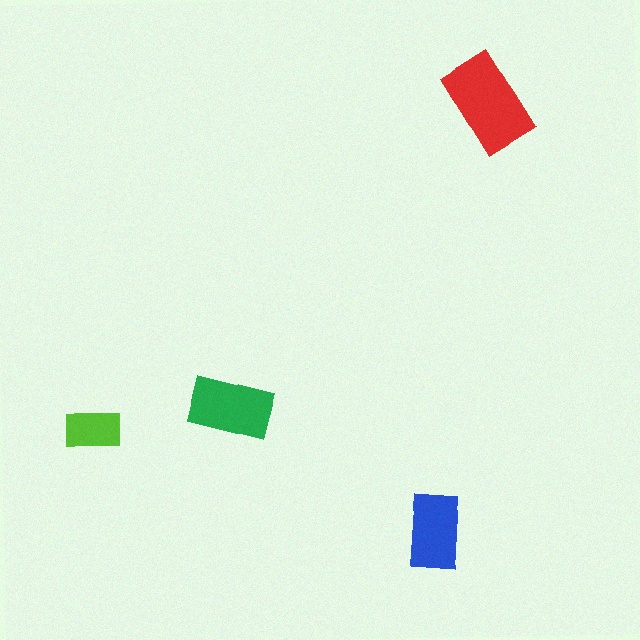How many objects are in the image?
There are 4 objects in the image.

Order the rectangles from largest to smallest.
the red one, the green one, the blue one, the lime one.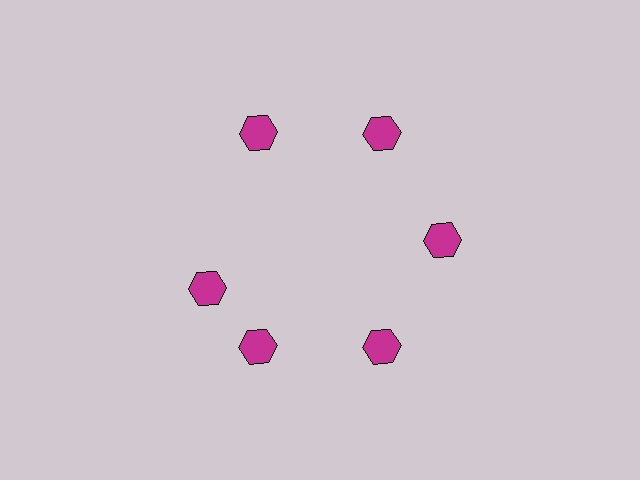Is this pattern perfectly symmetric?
No. The 6 magenta hexagons are arranged in a ring, but one element near the 9 o'clock position is rotated out of alignment along the ring, breaking the 6-fold rotational symmetry.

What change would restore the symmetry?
The symmetry would be restored by rotating it back into even spacing with its neighbors so that all 6 hexagons sit at equal angles and equal distance from the center.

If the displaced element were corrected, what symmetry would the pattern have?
It would have 6-fold rotational symmetry — the pattern would map onto itself every 60 degrees.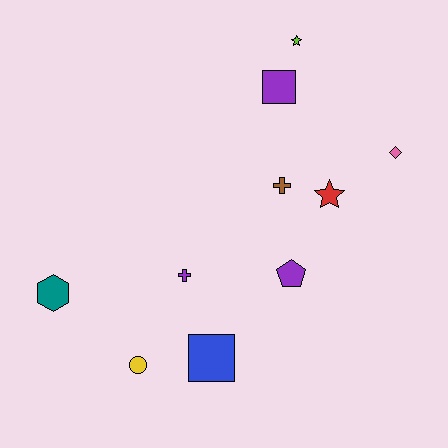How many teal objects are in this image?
There is 1 teal object.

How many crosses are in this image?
There are 2 crosses.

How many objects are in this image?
There are 10 objects.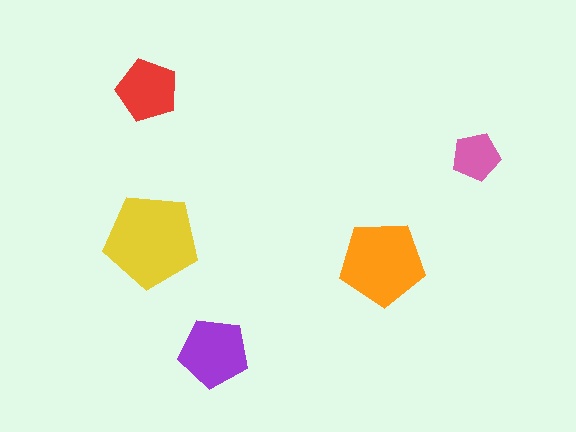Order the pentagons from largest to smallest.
the yellow one, the orange one, the purple one, the red one, the pink one.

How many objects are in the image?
There are 5 objects in the image.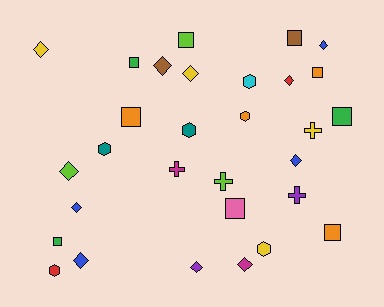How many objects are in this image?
There are 30 objects.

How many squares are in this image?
There are 9 squares.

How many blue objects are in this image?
There are 4 blue objects.